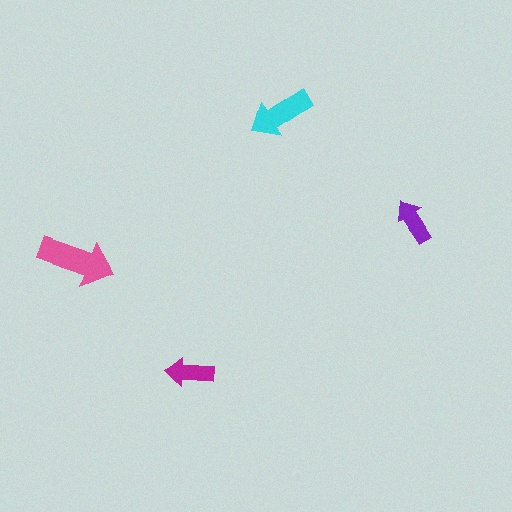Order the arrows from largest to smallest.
the pink one, the cyan one, the magenta one, the purple one.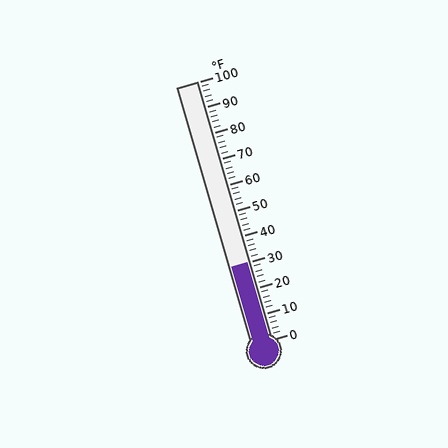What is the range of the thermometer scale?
The thermometer scale ranges from 0°F to 100°F.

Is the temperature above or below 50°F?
The temperature is below 50°F.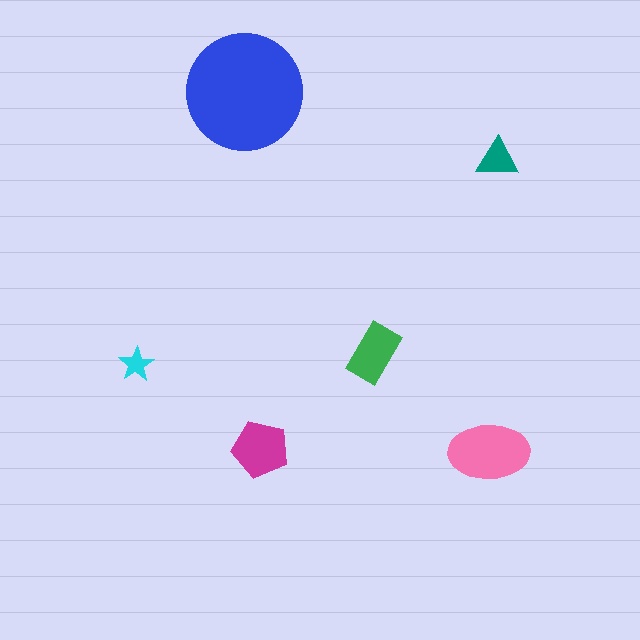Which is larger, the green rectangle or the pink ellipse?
The pink ellipse.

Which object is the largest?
The blue circle.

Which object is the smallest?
The cyan star.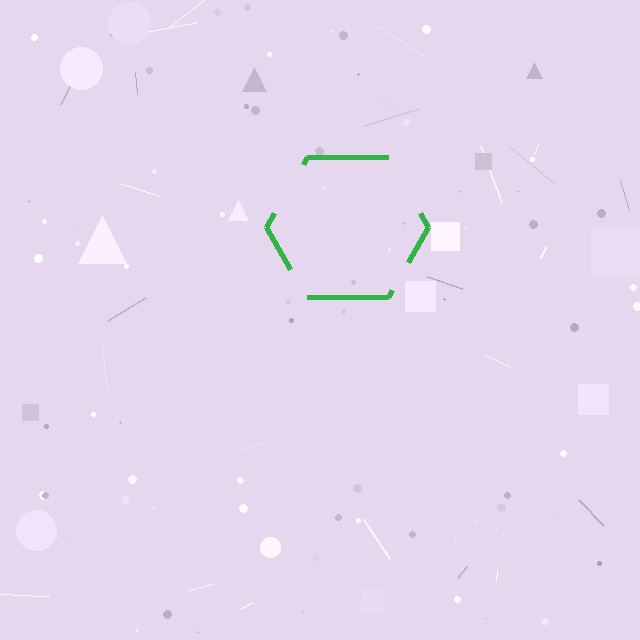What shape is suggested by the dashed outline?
The dashed outline suggests a hexagon.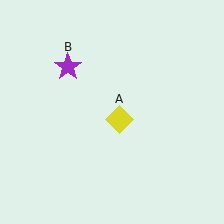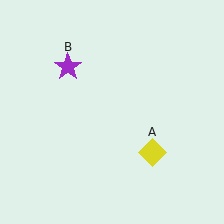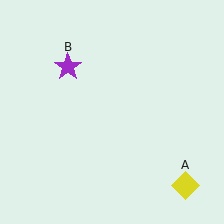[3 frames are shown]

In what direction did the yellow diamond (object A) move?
The yellow diamond (object A) moved down and to the right.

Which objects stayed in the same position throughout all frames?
Purple star (object B) remained stationary.